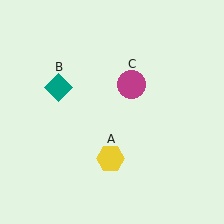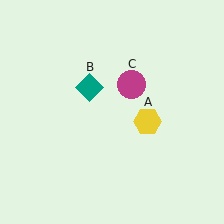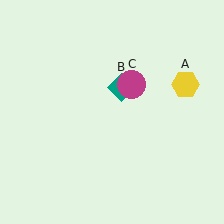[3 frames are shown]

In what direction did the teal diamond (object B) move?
The teal diamond (object B) moved right.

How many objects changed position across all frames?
2 objects changed position: yellow hexagon (object A), teal diamond (object B).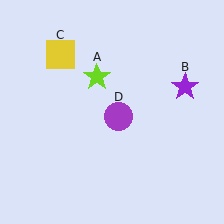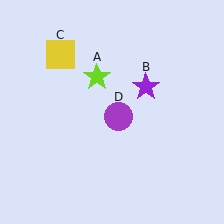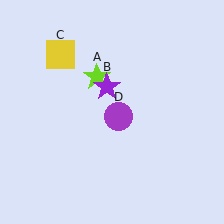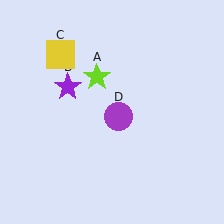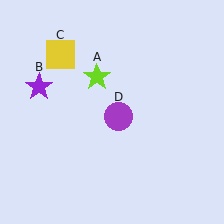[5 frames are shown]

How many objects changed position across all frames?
1 object changed position: purple star (object B).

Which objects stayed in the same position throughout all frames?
Lime star (object A) and yellow square (object C) and purple circle (object D) remained stationary.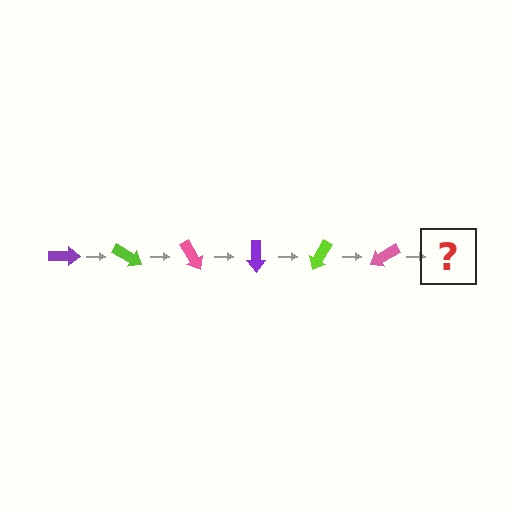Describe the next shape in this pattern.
It should be a purple arrow, rotated 180 degrees from the start.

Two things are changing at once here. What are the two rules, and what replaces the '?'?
The two rules are that it rotates 30 degrees each step and the color cycles through purple, lime, and pink. The '?' should be a purple arrow, rotated 180 degrees from the start.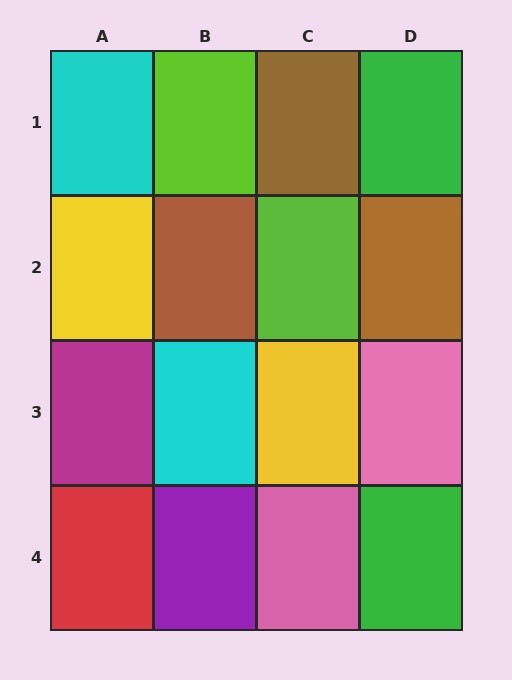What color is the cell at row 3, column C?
Yellow.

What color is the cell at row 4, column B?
Purple.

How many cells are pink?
2 cells are pink.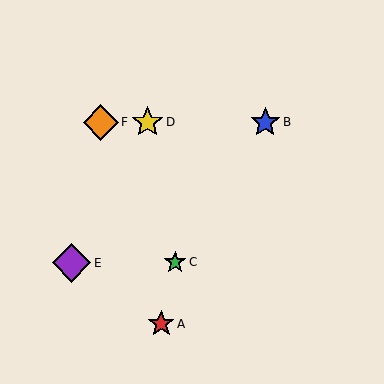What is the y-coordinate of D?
Object D is at y≈122.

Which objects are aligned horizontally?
Objects B, D, F are aligned horizontally.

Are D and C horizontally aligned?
No, D is at y≈122 and C is at y≈262.